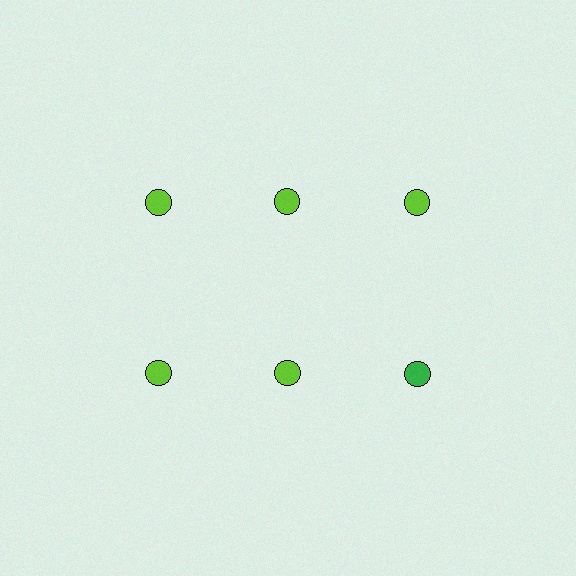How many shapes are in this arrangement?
There are 6 shapes arranged in a grid pattern.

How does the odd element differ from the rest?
It has a different color: green instead of lime.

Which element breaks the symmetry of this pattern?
The green circle in the second row, center column breaks the symmetry. All other shapes are lime circles.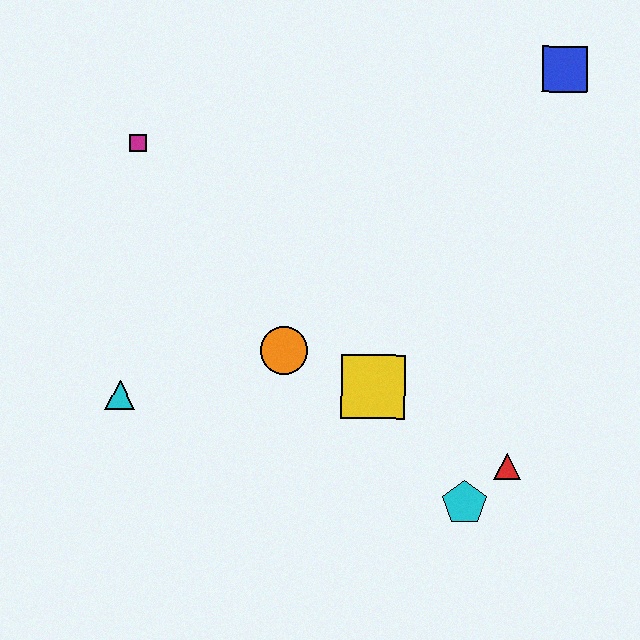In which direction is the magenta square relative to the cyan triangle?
The magenta square is above the cyan triangle.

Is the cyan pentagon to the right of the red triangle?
No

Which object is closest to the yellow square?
The orange circle is closest to the yellow square.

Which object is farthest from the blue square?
The cyan triangle is farthest from the blue square.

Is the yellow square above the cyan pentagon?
Yes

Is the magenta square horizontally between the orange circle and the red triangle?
No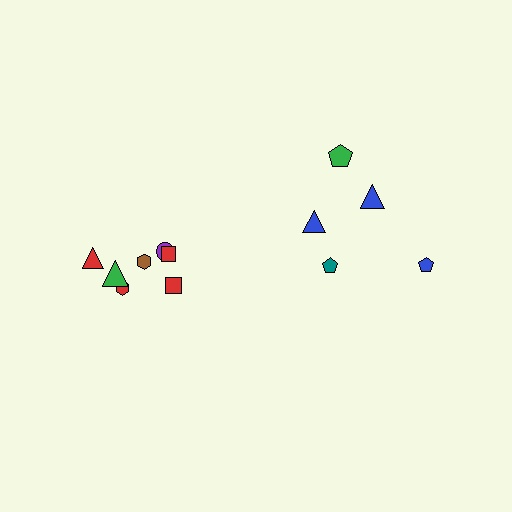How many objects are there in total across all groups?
There are 12 objects.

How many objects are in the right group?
There are 5 objects.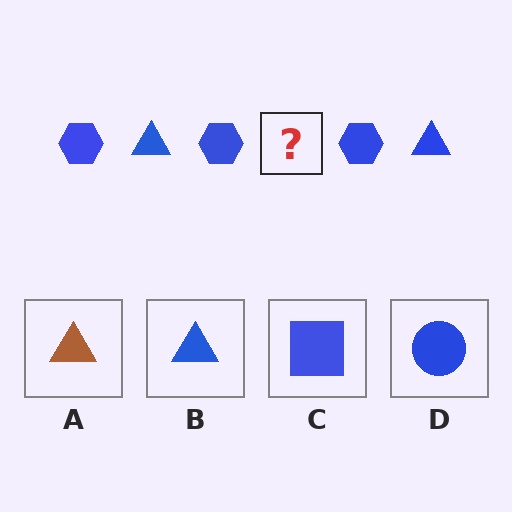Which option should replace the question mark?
Option B.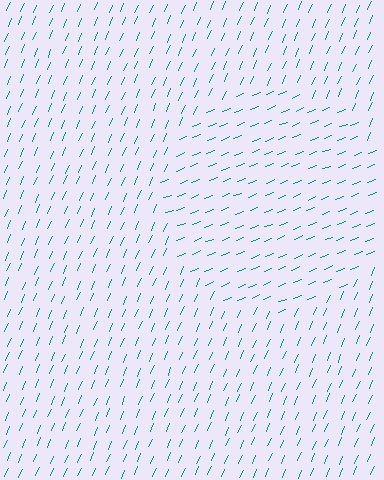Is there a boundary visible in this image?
Yes, there is a texture boundary formed by a change in line orientation.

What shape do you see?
I see a circle.